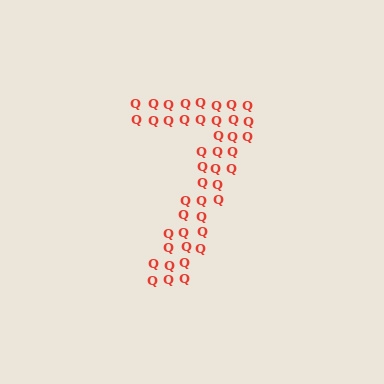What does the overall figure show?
The overall figure shows the digit 7.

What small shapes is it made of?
It is made of small letter Q's.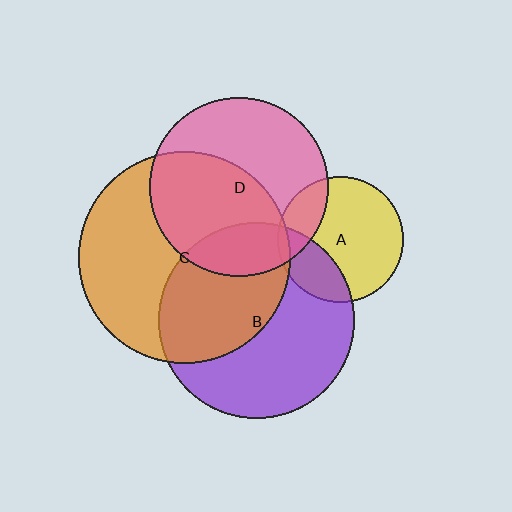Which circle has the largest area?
Circle C (orange).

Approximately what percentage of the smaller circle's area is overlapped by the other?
Approximately 20%.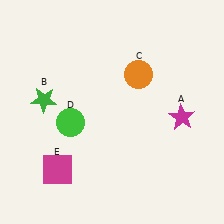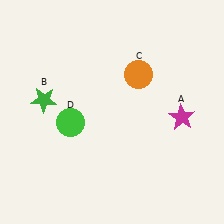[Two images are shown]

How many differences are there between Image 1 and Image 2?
There is 1 difference between the two images.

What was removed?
The magenta square (E) was removed in Image 2.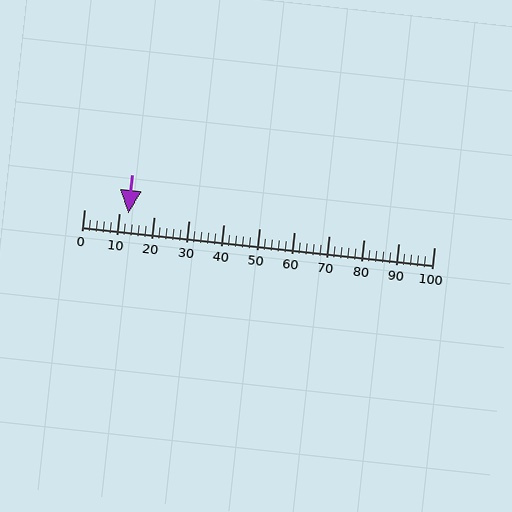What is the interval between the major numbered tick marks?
The major tick marks are spaced 10 units apart.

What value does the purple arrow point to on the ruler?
The purple arrow points to approximately 13.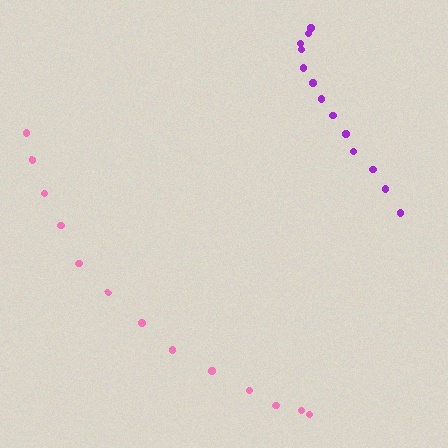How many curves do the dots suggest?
There are 2 distinct paths.